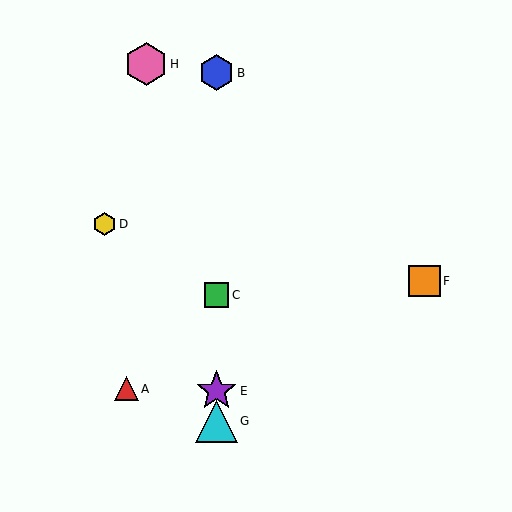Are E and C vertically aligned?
Yes, both are at x≈216.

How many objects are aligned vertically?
4 objects (B, C, E, G) are aligned vertically.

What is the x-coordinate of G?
Object G is at x≈216.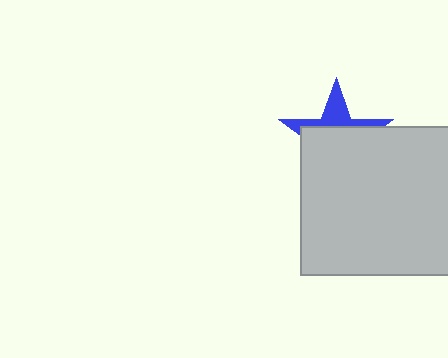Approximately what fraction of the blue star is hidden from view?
Roughly 69% of the blue star is hidden behind the light gray square.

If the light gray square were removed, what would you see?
You would see the complete blue star.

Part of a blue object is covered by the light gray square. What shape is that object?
It is a star.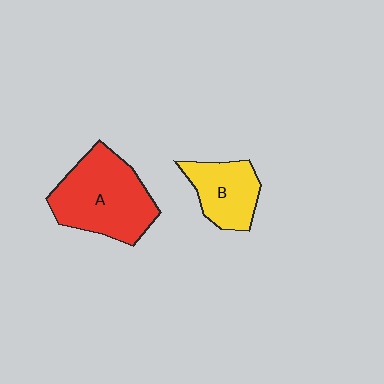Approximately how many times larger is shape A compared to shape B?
Approximately 1.7 times.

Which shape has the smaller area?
Shape B (yellow).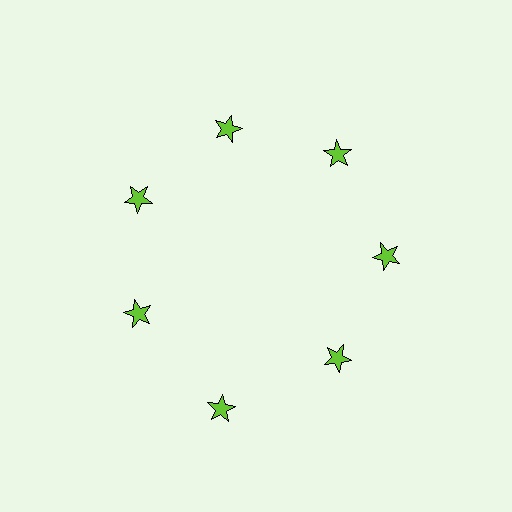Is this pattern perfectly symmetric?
No. The 7 lime stars are arranged in a ring, but one element near the 6 o'clock position is pushed outward from the center, breaking the 7-fold rotational symmetry.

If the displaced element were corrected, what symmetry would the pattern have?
It would have 7-fold rotational symmetry — the pattern would map onto itself every 51 degrees.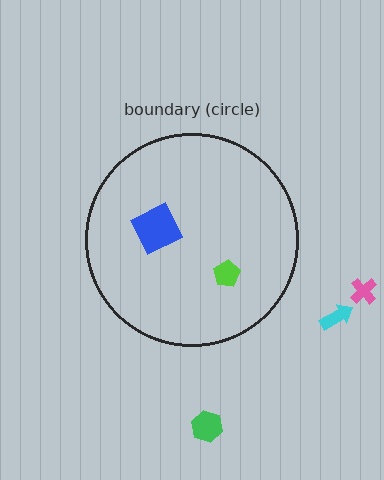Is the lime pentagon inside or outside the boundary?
Inside.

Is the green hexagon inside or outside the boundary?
Outside.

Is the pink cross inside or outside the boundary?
Outside.